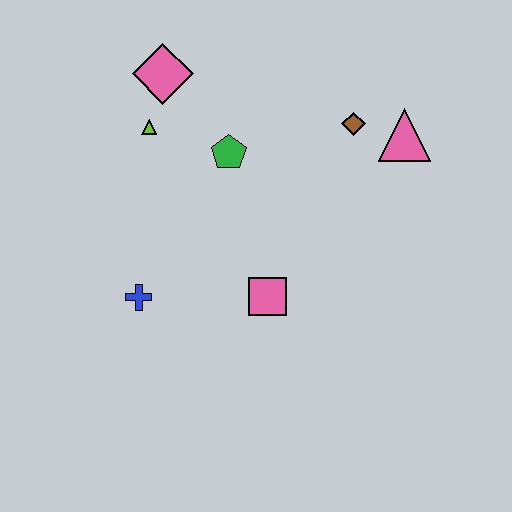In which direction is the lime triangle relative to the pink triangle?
The lime triangle is to the left of the pink triangle.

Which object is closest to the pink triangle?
The brown diamond is closest to the pink triangle.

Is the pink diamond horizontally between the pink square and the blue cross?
Yes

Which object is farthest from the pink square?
The pink diamond is farthest from the pink square.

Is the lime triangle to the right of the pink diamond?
No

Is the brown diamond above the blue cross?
Yes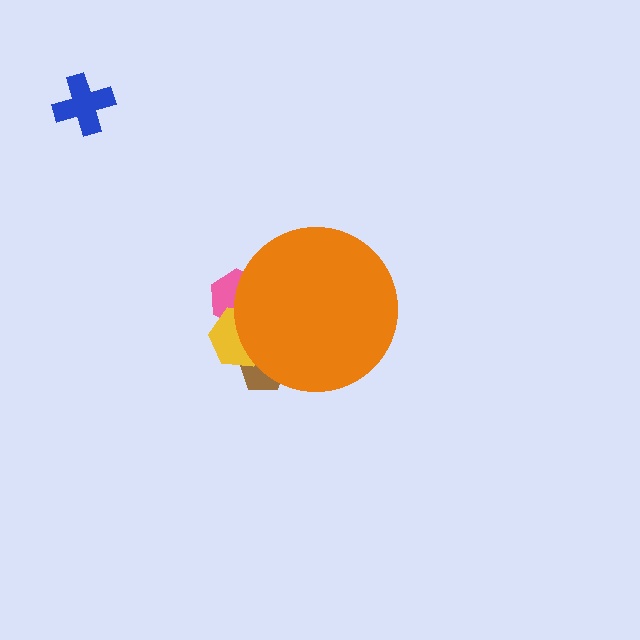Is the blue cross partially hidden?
No, the blue cross is fully visible.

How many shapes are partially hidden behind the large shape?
3 shapes are partially hidden.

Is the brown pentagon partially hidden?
Yes, the brown pentagon is partially hidden behind the orange circle.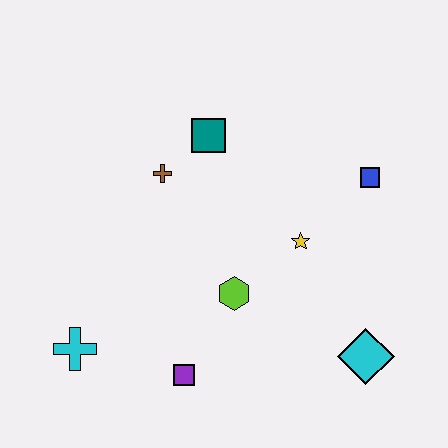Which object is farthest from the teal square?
The cyan diamond is farthest from the teal square.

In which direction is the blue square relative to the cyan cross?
The blue square is to the right of the cyan cross.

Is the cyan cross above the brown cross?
No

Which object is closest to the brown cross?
The teal square is closest to the brown cross.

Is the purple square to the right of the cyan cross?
Yes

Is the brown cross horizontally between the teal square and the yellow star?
No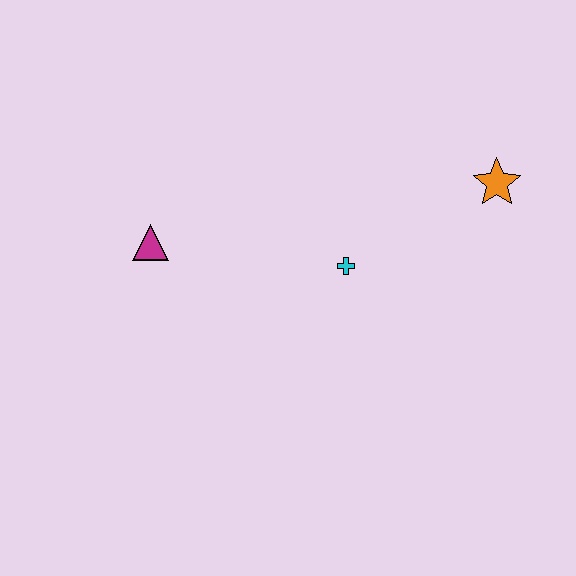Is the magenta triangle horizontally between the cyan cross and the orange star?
No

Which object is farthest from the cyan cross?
The magenta triangle is farthest from the cyan cross.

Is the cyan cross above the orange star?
No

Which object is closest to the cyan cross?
The orange star is closest to the cyan cross.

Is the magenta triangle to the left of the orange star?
Yes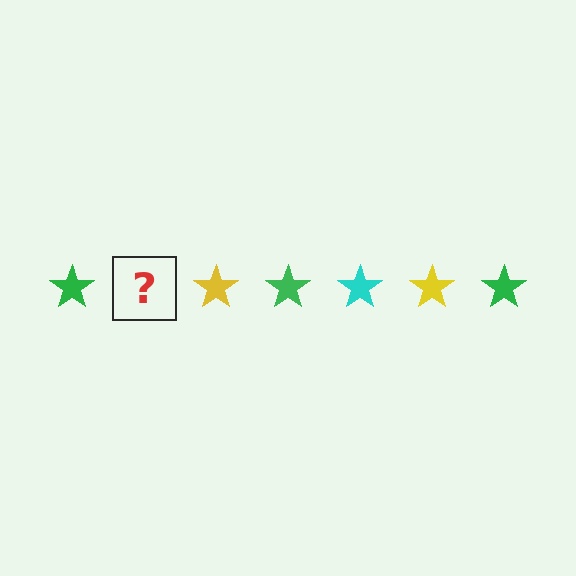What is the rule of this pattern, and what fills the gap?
The rule is that the pattern cycles through green, cyan, yellow stars. The gap should be filled with a cyan star.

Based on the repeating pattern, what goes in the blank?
The blank should be a cyan star.